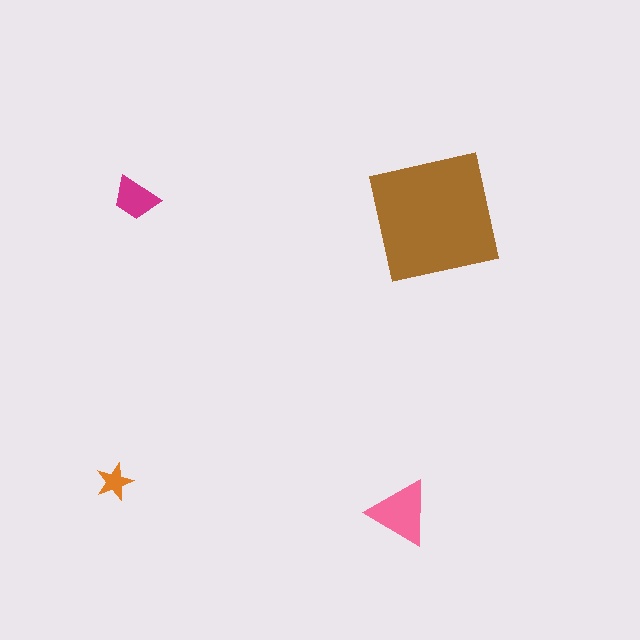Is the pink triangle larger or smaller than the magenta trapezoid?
Larger.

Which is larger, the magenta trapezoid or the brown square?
The brown square.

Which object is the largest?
The brown square.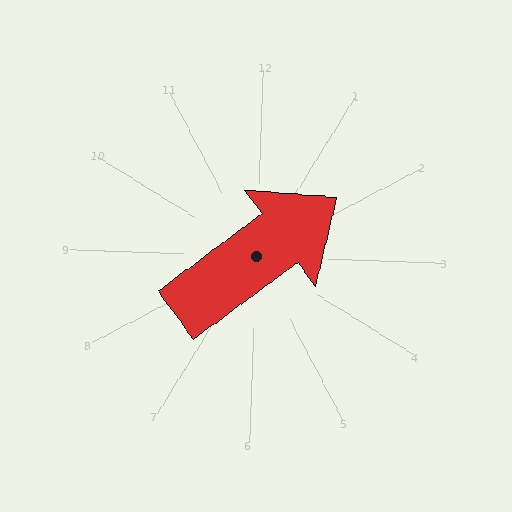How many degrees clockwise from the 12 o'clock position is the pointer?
Approximately 52 degrees.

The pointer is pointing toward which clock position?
Roughly 2 o'clock.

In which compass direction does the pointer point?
Northeast.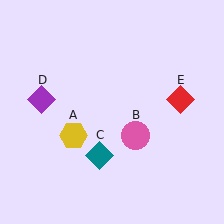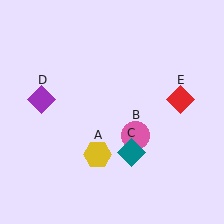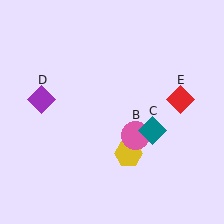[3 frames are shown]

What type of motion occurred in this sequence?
The yellow hexagon (object A), teal diamond (object C) rotated counterclockwise around the center of the scene.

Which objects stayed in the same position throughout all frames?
Pink circle (object B) and purple diamond (object D) and red diamond (object E) remained stationary.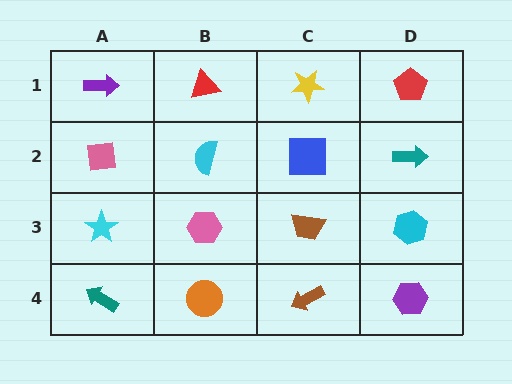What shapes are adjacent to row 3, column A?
A pink square (row 2, column A), a teal arrow (row 4, column A), a pink hexagon (row 3, column B).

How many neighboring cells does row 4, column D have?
2.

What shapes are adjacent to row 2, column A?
A purple arrow (row 1, column A), a cyan star (row 3, column A), a cyan semicircle (row 2, column B).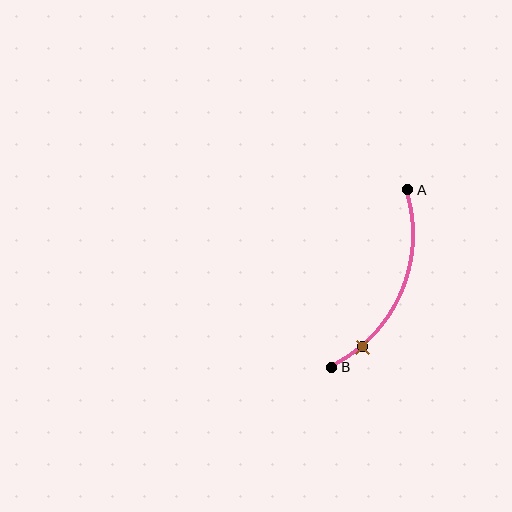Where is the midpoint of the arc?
The arc midpoint is the point on the curve farthest from the straight line joining A and B. It sits to the right of that line.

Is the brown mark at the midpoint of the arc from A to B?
No. The brown mark lies on the arc but is closer to endpoint B. The arc midpoint would be at the point on the curve equidistant along the arc from both A and B.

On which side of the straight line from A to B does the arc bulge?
The arc bulges to the right of the straight line connecting A and B.